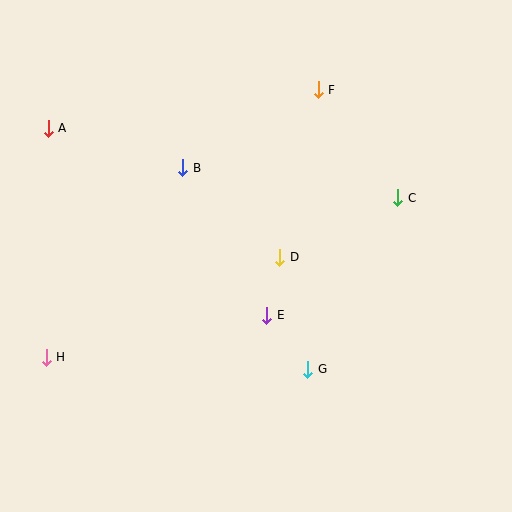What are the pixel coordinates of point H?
Point H is at (46, 357).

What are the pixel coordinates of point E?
Point E is at (267, 315).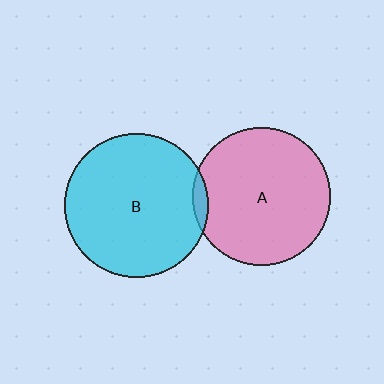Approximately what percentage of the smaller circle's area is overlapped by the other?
Approximately 5%.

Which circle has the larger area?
Circle B (cyan).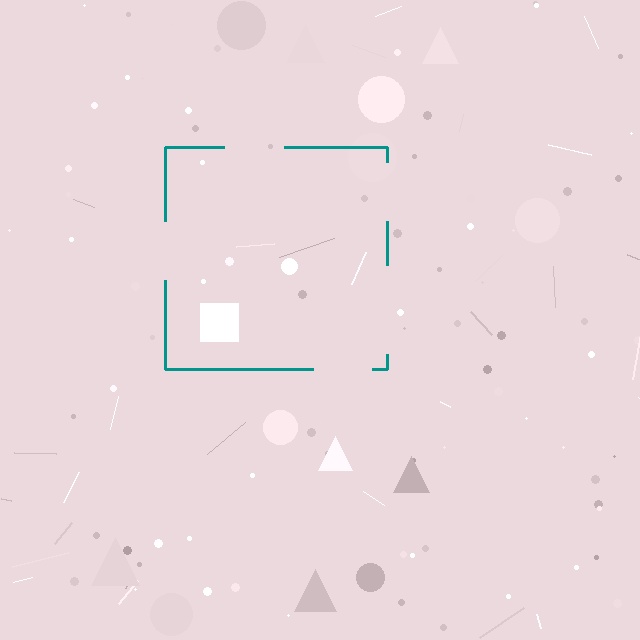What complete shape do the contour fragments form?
The contour fragments form a square.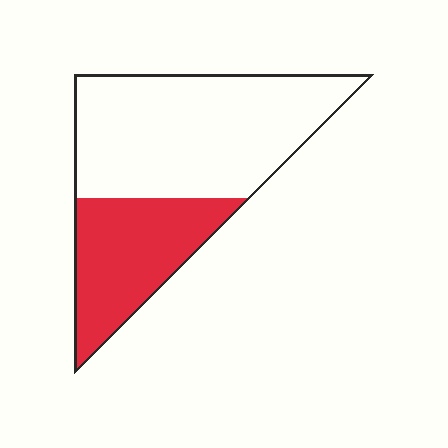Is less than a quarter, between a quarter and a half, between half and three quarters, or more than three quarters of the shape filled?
Between a quarter and a half.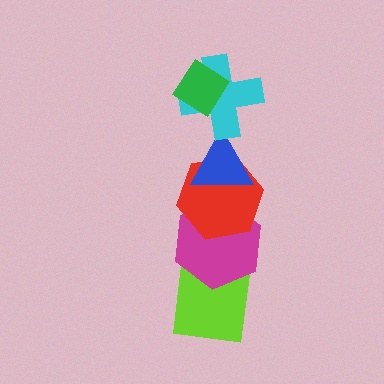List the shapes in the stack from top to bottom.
From top to bottom: the green diamond, the cyan cross, the blue triangle, the red hexagon, the magenta hexagon, the lime square.